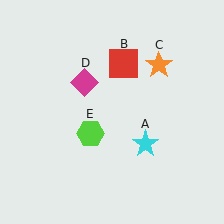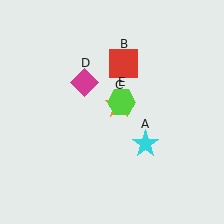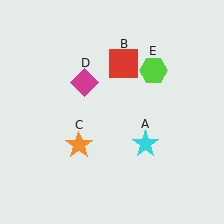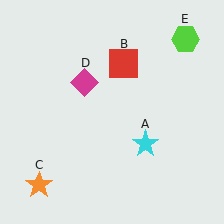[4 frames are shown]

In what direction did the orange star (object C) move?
The orange star (object C) moved down and to the left.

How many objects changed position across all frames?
2 objects changed position: orange star (object C), lime hexagon (object E).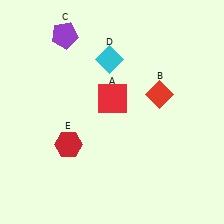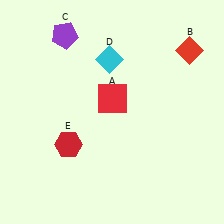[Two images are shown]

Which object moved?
The red diamond (B) moved up.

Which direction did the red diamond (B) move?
The red diamond (B) moved up.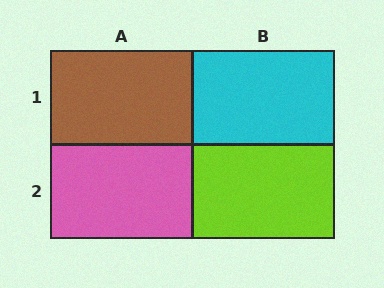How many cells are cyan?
1 cell is cyan.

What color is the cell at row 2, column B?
Lime.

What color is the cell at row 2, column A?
Pink.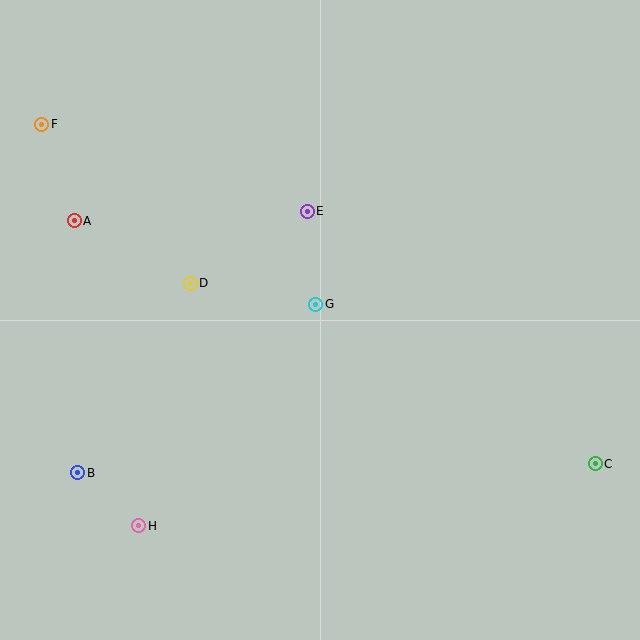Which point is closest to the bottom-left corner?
Point H is closest to the bottom-left corner.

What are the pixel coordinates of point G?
Point G is at (316, 304).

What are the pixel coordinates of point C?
Point C is at (595, 464).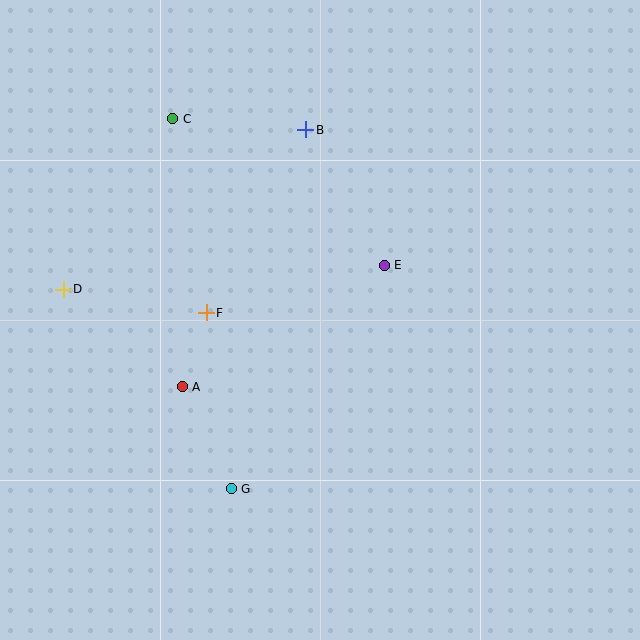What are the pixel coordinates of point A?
Point A is at (182, 387).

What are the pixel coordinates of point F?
Point F is at (206, 313).